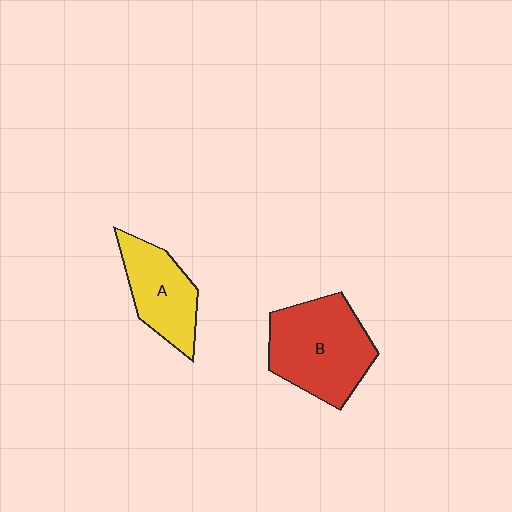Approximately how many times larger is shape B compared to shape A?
Approximately 1.5 times.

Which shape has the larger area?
Shape B (red).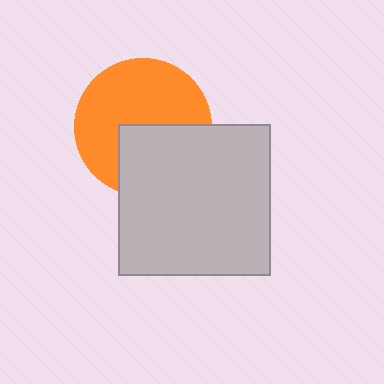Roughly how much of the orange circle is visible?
About half of it is visible (roughly 61%).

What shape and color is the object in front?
The object in front is a light gray square.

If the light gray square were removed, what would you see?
You would see the complete orange circle.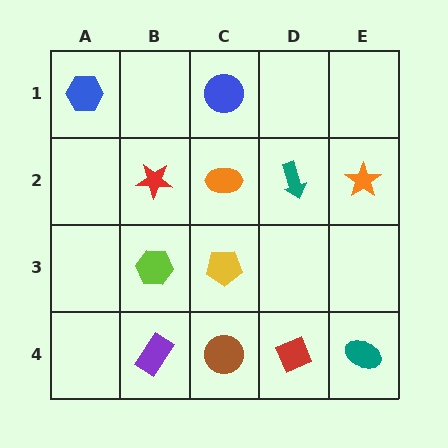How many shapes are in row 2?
4 shapes.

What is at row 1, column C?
A blue circle.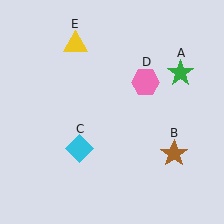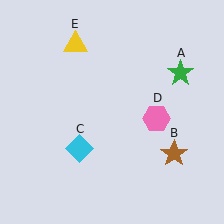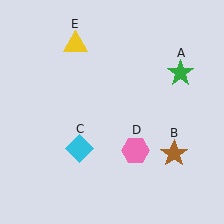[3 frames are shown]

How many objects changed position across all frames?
1 object changed position: pink hexagon (object D).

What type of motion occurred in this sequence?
The pink hexagon (object D) rotated clockwise around the center of the scene.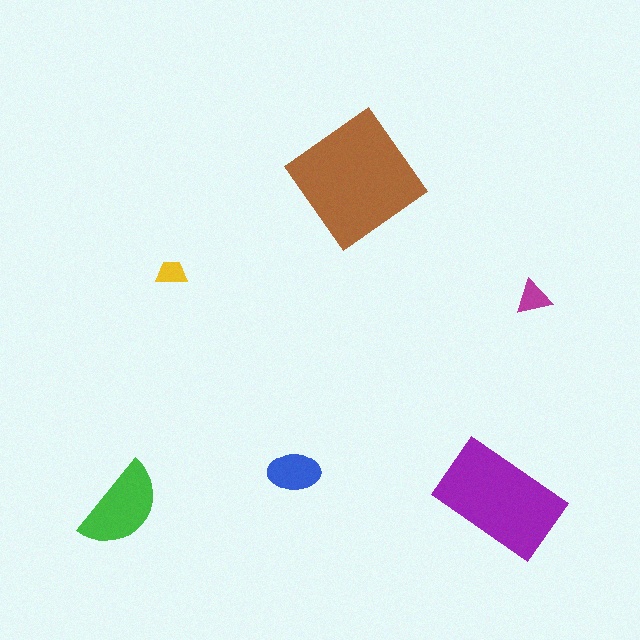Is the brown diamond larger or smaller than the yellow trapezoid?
Larger.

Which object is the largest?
The brown diamond.